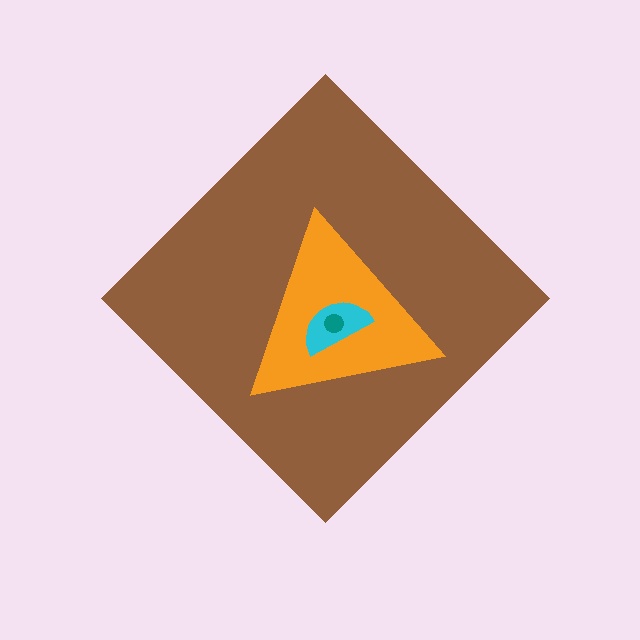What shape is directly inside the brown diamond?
The orange triangle.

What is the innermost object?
The teal circle.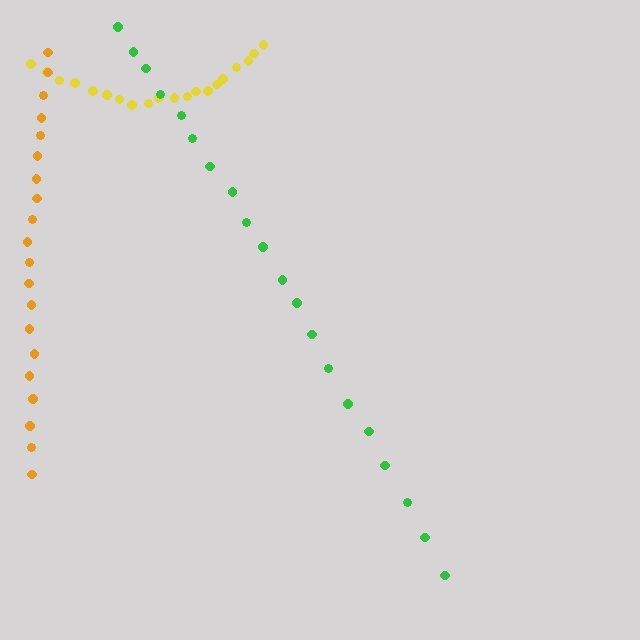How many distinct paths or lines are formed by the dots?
There are 3 distinct paths.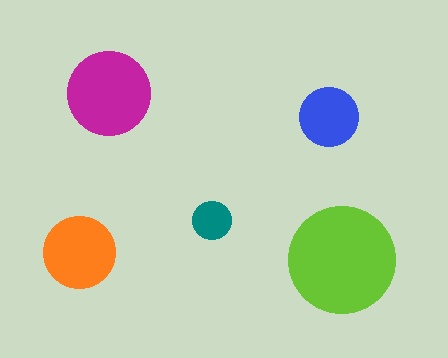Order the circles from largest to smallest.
the lime one, the magenta one, the orange one, the blue one, the teal one.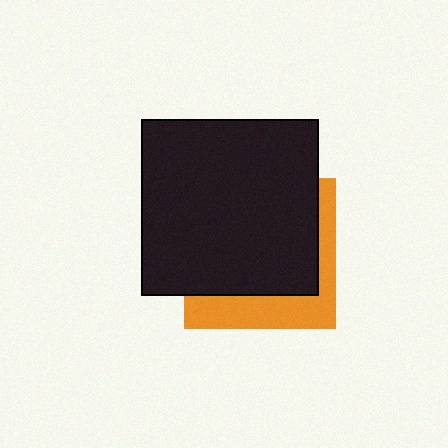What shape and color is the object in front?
The object in front is a black square.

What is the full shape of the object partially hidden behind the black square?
The partially hidden object is an orange square.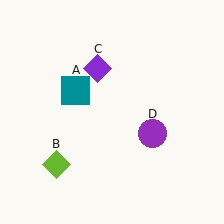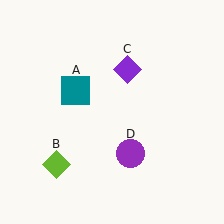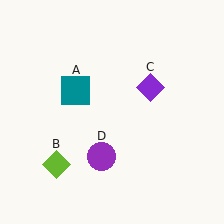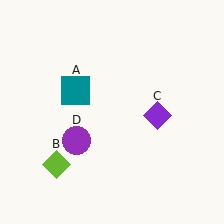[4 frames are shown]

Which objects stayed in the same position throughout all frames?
Teal square (object A) and lime diamond (object B) remained stationary.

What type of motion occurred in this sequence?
The purple diamond (object C), purple circle (object D) rotated clockwise around the center of the scene.